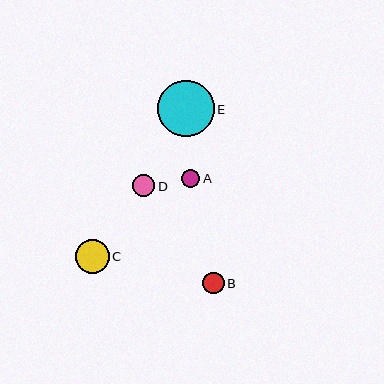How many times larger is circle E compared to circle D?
Circle E is approximately 2.5 times the size of circle D.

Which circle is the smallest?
Circle A is the smallest with a size of approximately 18 pixels.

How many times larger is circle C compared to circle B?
Circle C is approximately 1.6 times the size of circle B.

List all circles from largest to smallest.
From largest to smallest: E, C, D, B, A.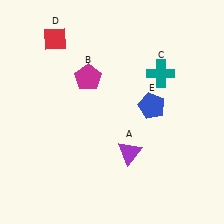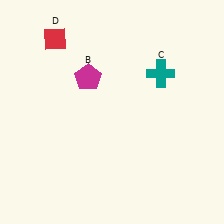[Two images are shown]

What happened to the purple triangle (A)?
The purple triangle (A) was removed in Image 2. It was in the bottom-right area of Image 1.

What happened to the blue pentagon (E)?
The blue pentagon (E) was removed in Image 2. It was in the top-right area of Image 1.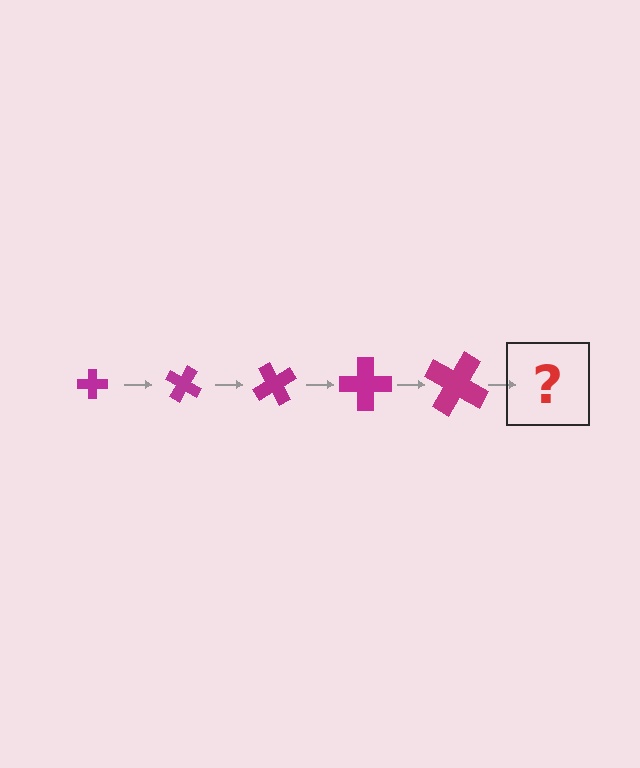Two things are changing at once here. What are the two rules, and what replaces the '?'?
The two rules are that the cross grows larger each step and it rotates 30 degrees each step. The '?' should be a cross, larger than the previous one and rotated 150 degrees from the start.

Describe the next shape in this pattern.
It should be a cross, larger than the previous one and rotated 150 degrees from the start.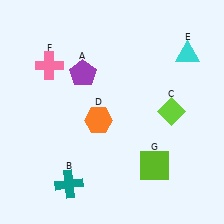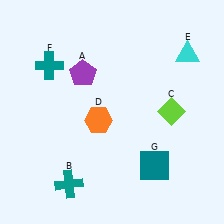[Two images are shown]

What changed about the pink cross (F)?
In Image 1, F is pink. In Image 2, it changed to teal.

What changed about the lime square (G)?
In Image 1, G is lime. In Image 2, it changed to teal.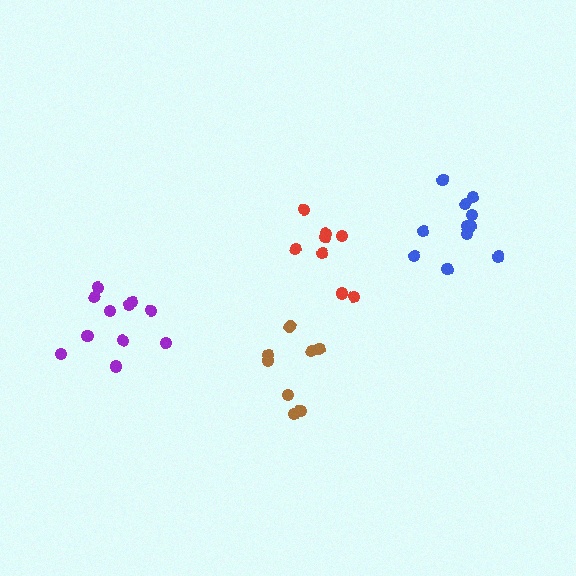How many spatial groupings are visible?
There are 4 spatial groupings.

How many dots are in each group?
Group 1: 8 dots, Group 2: 8 dots, Group 3: 11 dots, Group 4: 11 dots (38 total).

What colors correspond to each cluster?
The clusters are colored: red, brown, blue, purple.